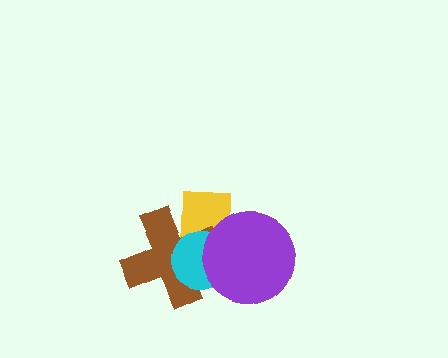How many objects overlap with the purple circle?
3 objects overlap with the purple circle.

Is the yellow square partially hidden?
Yes, it is partially covered by another shape.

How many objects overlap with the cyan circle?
3 objects overlap with the cyan circle.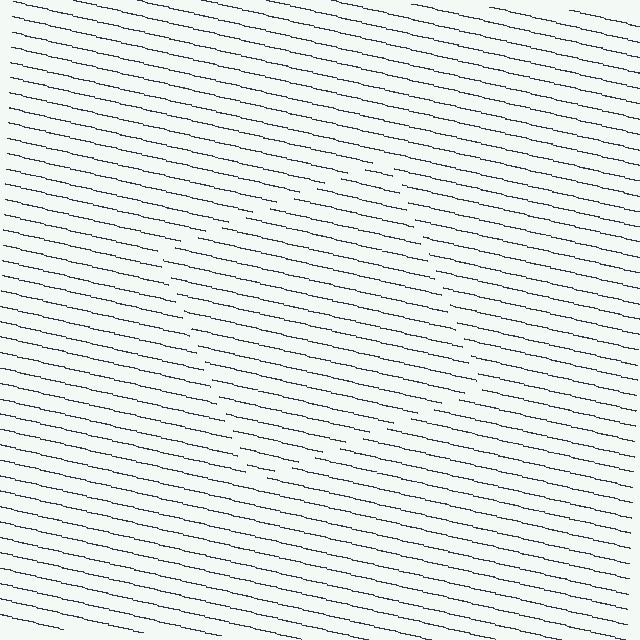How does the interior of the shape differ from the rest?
The interior of the shape contains the same grating, shifted by half a period — the contour is defined by the phase discontinuity where line-ends from the inner and outer gratings abut.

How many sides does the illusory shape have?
4 sides — the line-ends trace a square.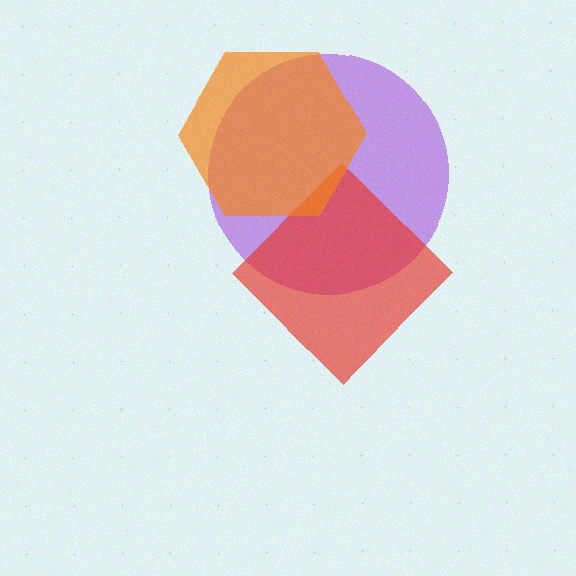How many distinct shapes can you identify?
There are 3 distinct shapes: a purple circle, a red diamond, an orange hexagon.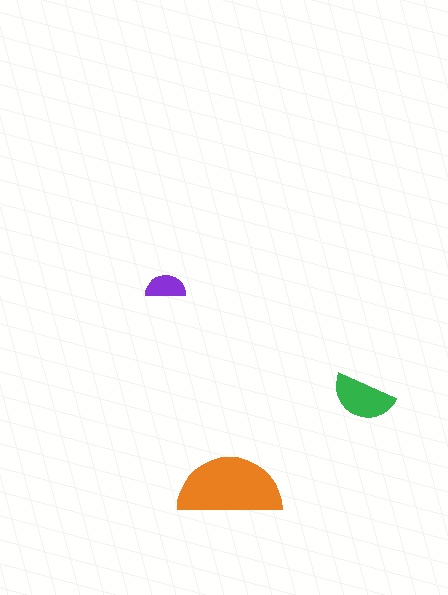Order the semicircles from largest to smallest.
the orange one, the green one, the purple one.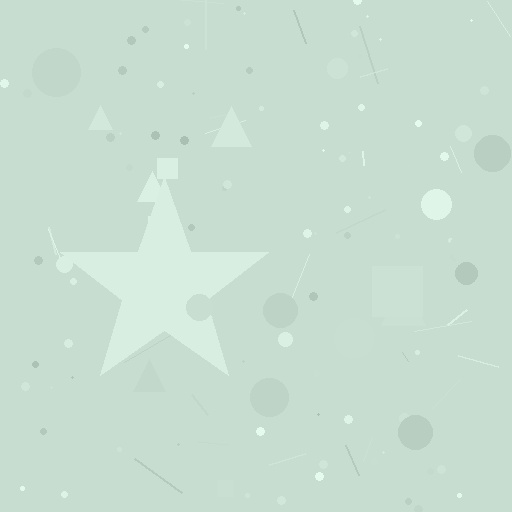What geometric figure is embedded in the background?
A star is embedded in the background.